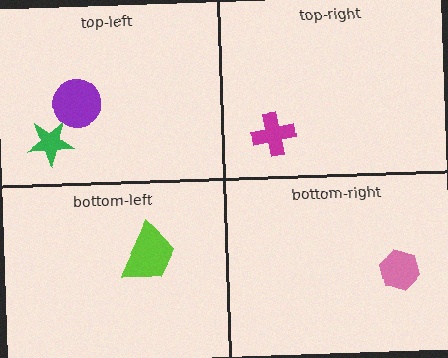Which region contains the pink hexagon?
The bottom-right region.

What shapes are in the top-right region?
The magenta cross.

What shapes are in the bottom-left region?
The lime trapezoid.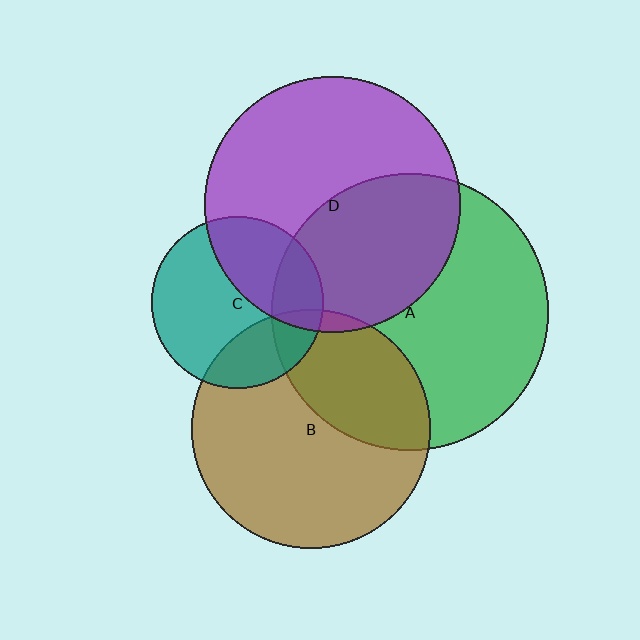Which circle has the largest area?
Circle A (green).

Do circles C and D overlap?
Yes.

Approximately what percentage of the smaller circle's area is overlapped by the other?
Approximately 35%.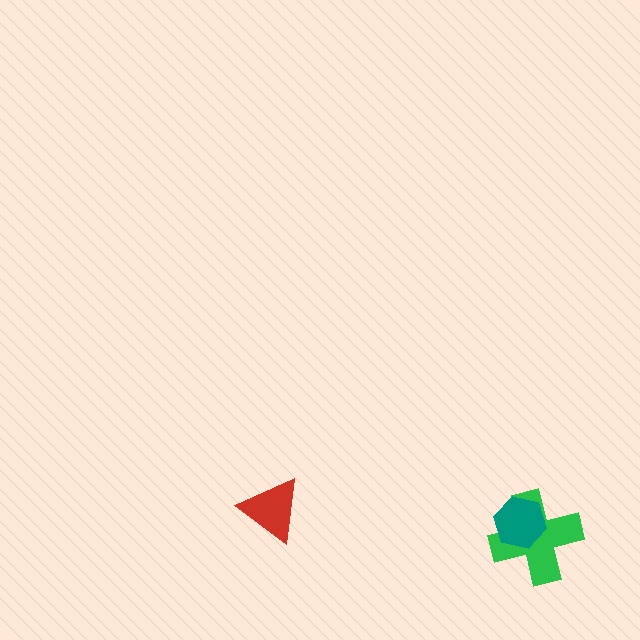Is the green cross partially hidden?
Yes, it is partially covered by another shape.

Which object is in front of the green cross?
The teal hexagon is in front of the green cross.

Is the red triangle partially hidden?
No, no other shape covers it.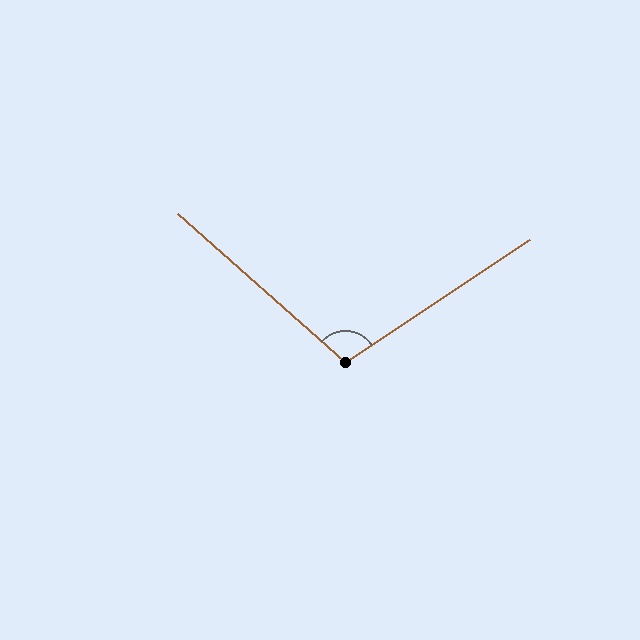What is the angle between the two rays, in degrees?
Approximately 105 degrees.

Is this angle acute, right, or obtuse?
It is obtuse.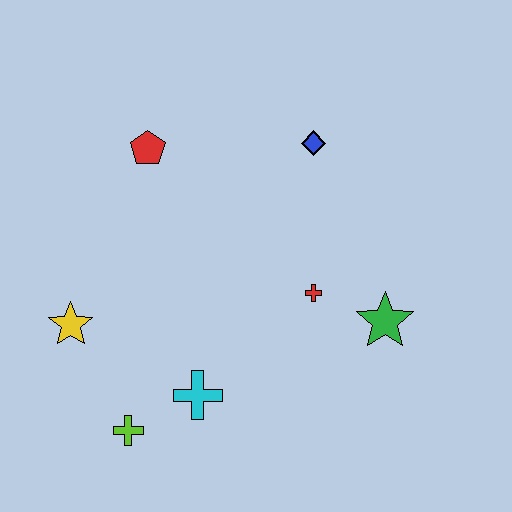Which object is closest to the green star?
The red cross is closest to the green star.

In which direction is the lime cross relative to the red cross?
The lime cross is to the left of the red cross.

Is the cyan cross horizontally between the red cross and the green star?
No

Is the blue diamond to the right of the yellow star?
Yes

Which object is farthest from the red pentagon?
The green star is farthest from the red pentagon.